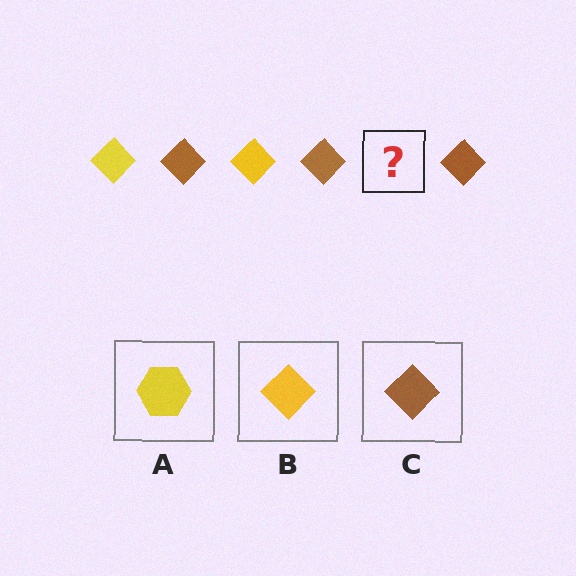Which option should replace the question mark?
Option B.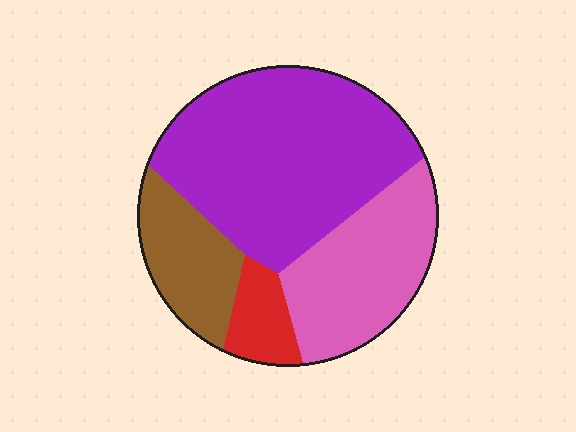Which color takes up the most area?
Purple, at roughly 50%.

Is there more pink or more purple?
Purple.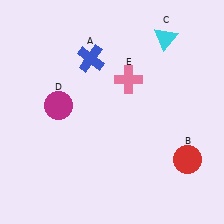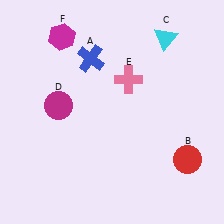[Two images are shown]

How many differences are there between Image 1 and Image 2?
There is 1 difference between the two images.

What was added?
A magenta hexagon (F) was added in Image 2.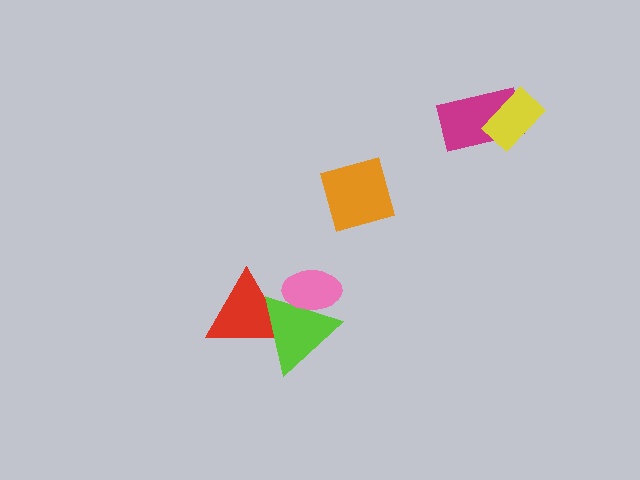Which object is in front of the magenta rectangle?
The yellow rectangle is in front of the magenta rectangle.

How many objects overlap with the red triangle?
2 objects overlap with the red triangle.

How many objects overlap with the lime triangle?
2 objects overlap with the lime triangle.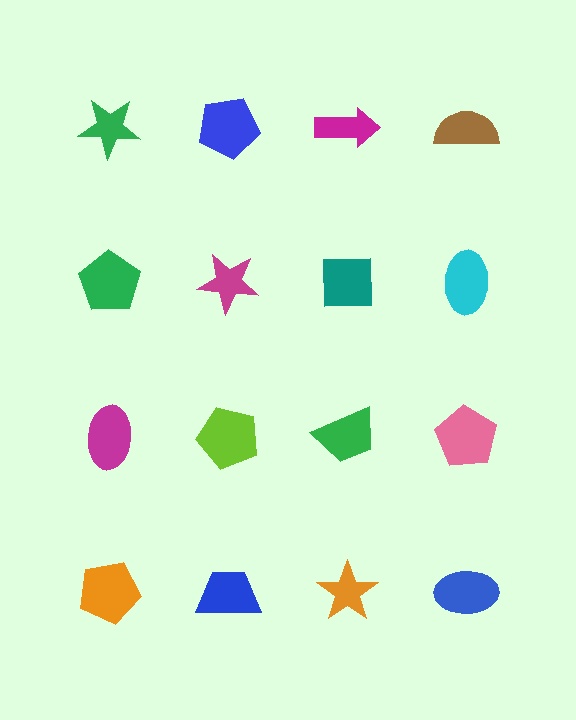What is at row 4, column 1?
An orange pentagon.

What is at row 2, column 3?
A teal square.